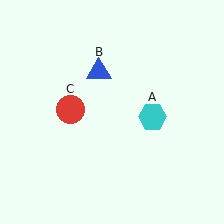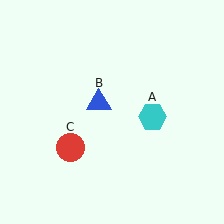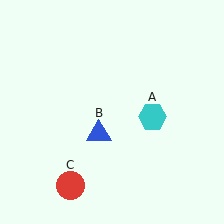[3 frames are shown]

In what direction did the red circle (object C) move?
The red circle (object C) moved down.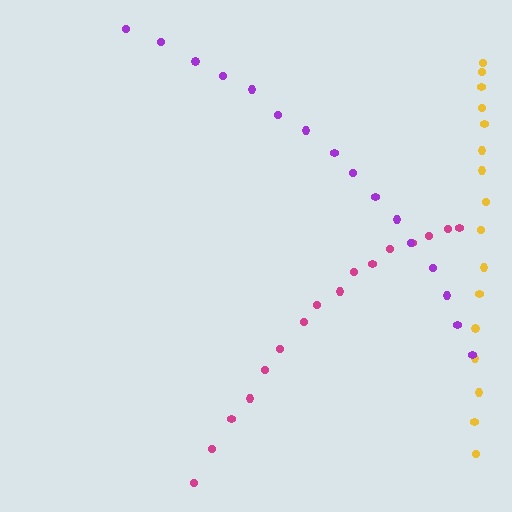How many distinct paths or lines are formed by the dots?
There are 3 distinct paths.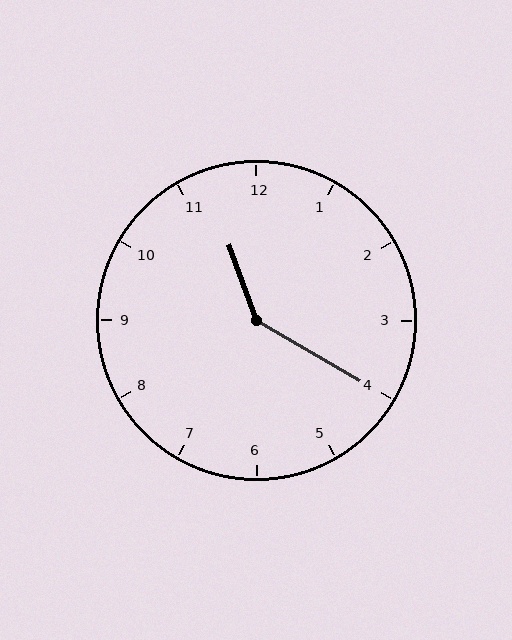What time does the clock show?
11:20.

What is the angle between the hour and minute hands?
Approximately 140 degrees.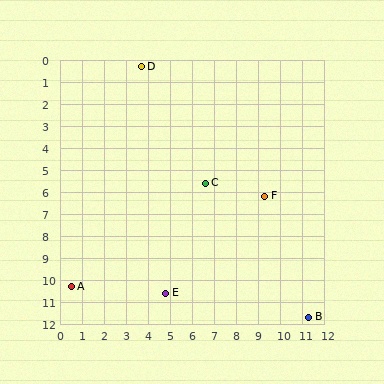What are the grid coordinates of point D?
Point D is at approximately (3.7, 0.3).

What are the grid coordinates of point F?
Point F is at approximately (9.3, 6.2).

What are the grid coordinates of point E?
Point E is at approximately (4.8, 10.6).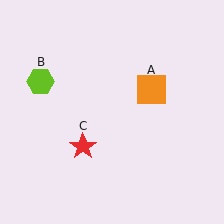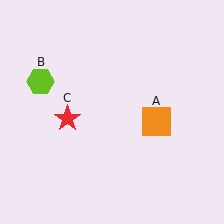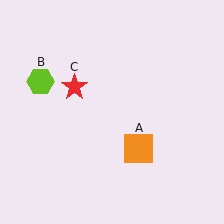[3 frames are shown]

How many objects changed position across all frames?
2 objects changed position: orange square (object A), red star (object C).